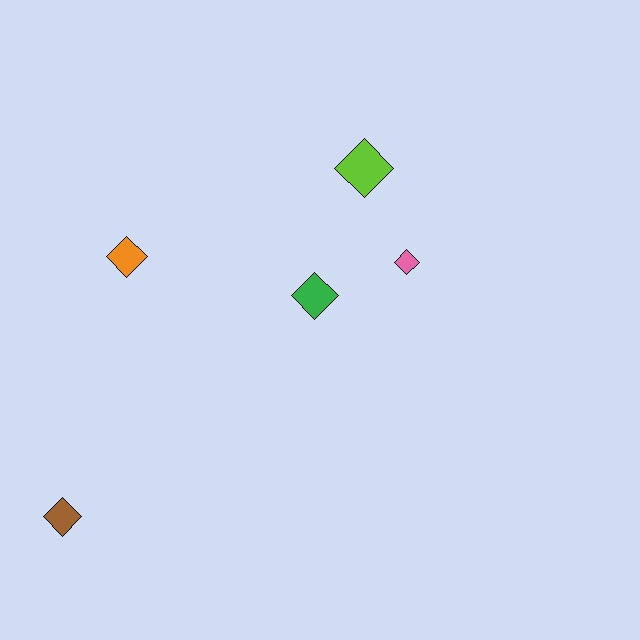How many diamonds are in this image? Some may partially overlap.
There are 5 diamonds.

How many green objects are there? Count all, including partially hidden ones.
There is 1 green object.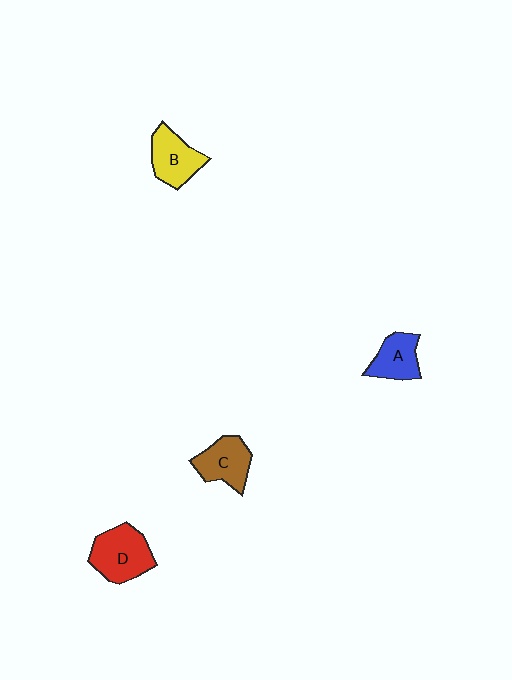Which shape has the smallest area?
Shape A (blue).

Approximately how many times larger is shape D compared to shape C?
Approximately 1.2 times.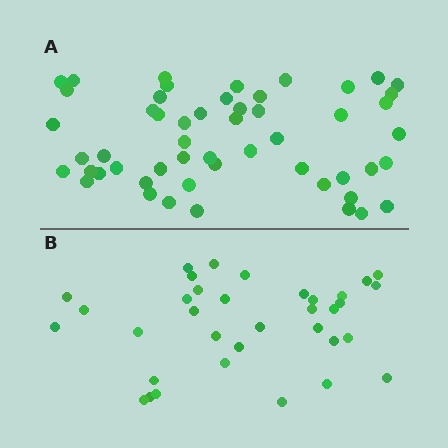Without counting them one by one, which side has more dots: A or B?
Region A (the top region) has more dots.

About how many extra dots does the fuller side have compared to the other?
Region A has approximately 20 more dots than region B.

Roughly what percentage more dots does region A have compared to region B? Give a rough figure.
About 50% more.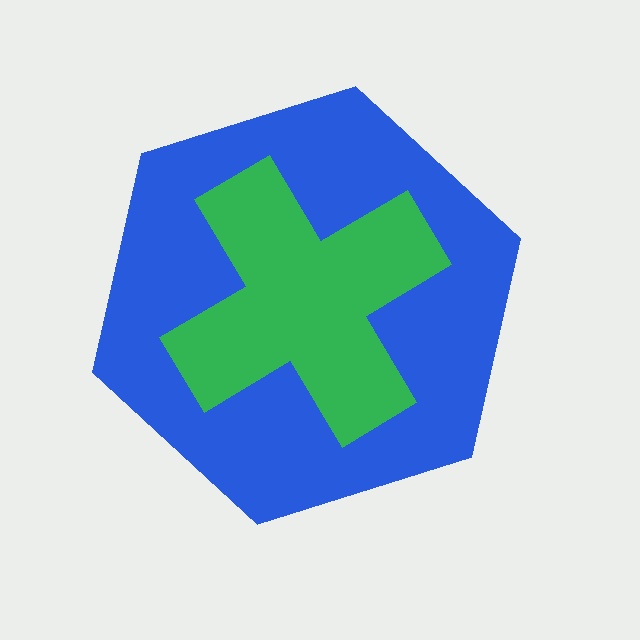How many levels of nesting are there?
2.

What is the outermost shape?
The blue hexagon.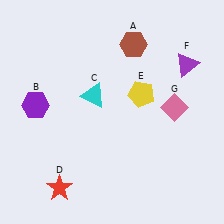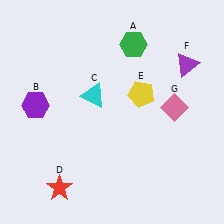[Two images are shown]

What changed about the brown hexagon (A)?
In Image 1, A is brown. In Image 2, it changed to green.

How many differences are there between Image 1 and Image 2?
There is 1 difference between the two images.